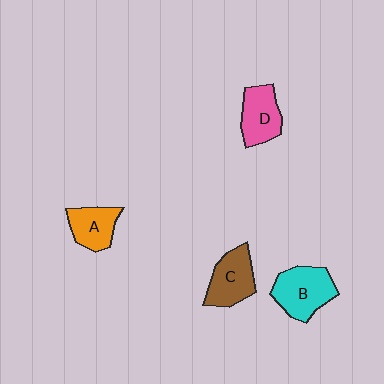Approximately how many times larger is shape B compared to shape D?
Approximately 1.2 times.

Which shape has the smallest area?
Shape A (orange).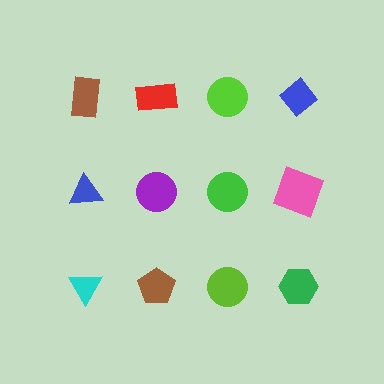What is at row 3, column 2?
A brown pentagon.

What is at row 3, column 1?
A cyan triangle.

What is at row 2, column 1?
A blue triangle.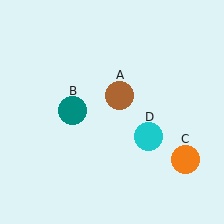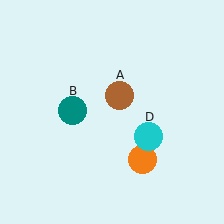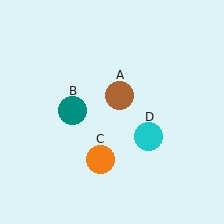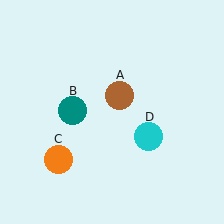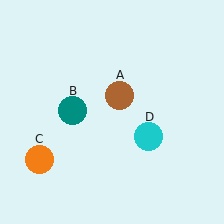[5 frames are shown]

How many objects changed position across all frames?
1 object changed position: orange circle (object C).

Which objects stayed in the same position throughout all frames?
Brown circle (object A) and teal circle (object B) and cyan circle (object D) remained stationary.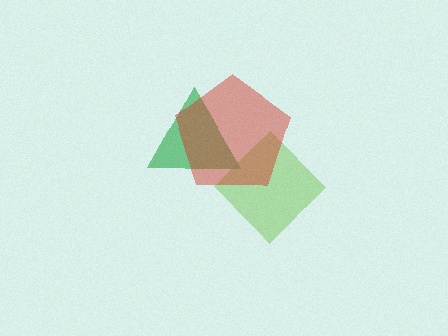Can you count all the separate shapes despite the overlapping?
Yes, there are 3 separate shapes.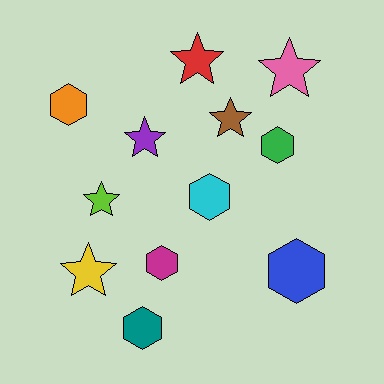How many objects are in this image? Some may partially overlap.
There are 12 objects.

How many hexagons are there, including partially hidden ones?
There are 6 hexagons.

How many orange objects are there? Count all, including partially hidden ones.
There is 1 orange object.